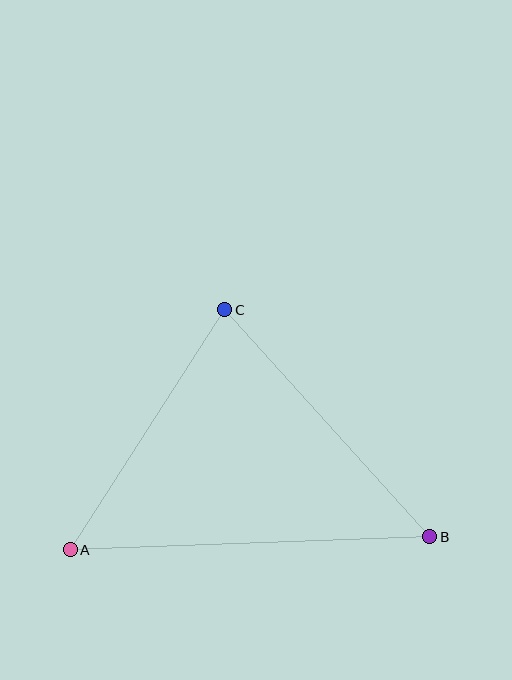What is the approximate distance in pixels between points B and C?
The distance between B and C is approximately 306 pixels.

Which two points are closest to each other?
Points A and C are closest to each other.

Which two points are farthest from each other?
Points A and B are farthest from each other.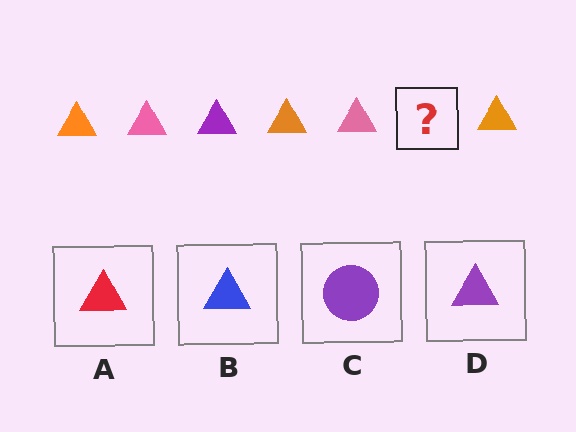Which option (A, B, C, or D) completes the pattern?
D.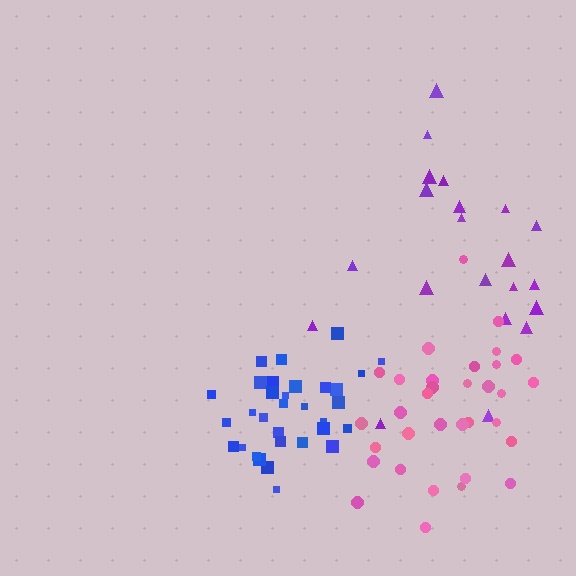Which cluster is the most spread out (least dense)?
Purple.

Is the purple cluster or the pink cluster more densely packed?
Pink.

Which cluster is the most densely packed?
Blue.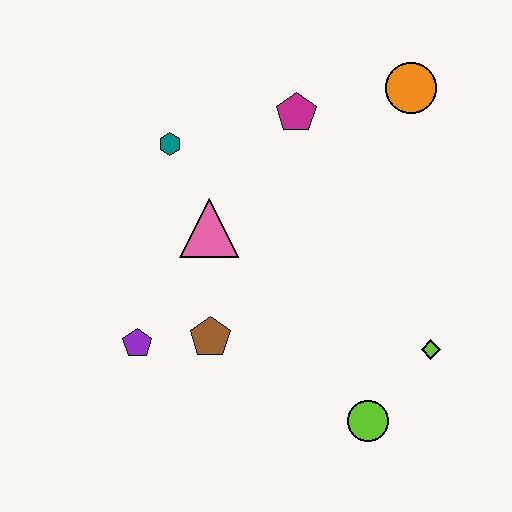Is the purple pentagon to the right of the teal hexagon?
No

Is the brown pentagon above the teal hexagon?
No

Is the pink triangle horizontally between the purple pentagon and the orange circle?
Yes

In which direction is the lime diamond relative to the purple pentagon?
The lime diamond is to the right of the purple pentagon.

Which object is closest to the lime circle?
The lime diamond is closest to the lime circle.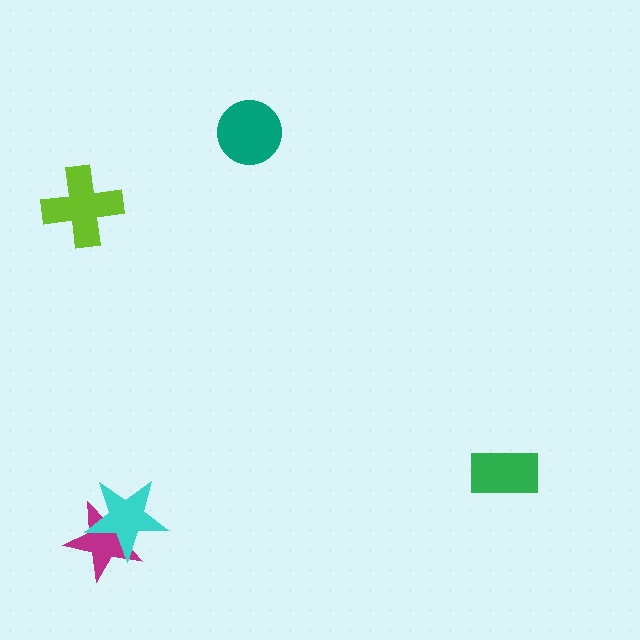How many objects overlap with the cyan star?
1 object overlaps with the cyan star.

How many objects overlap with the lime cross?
0 objects overlap with the lime cross.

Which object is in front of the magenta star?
The cyan star is in front of the magenta star.